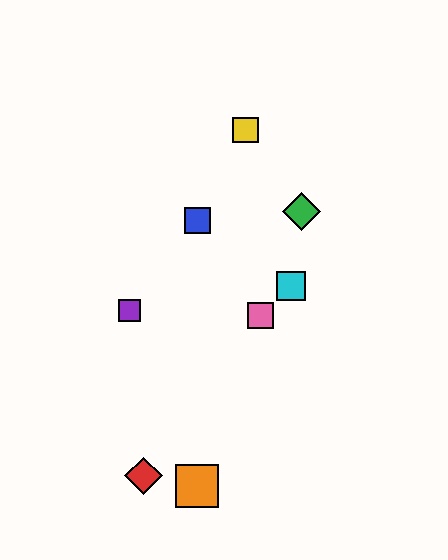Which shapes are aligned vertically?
The blue square, the orange square are aligned vertically.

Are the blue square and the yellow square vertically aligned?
No, the blue square is at x≈197 and the yellow square is at x≈246.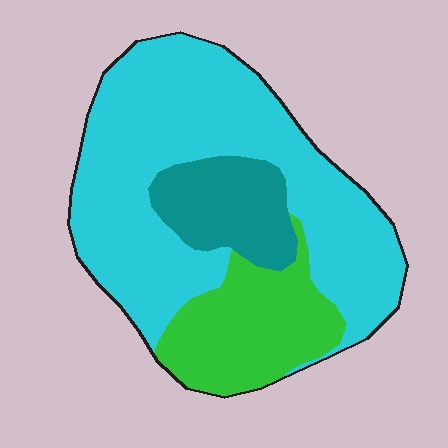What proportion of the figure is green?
Green takes up about one fifth (1/5) of the figure.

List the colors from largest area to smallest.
From largest to smallest: cyan, green, teal.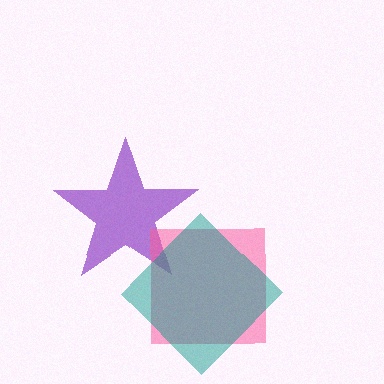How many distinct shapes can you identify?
There are 3 distinct shapes: a purple star, a pink square, a teal diamond.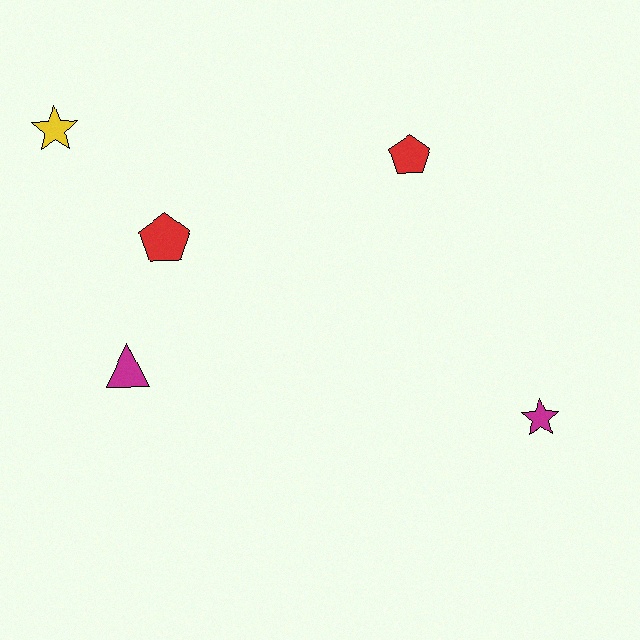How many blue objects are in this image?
There are no blue objects.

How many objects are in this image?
There are 5 objects.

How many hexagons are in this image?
There are no hexagons.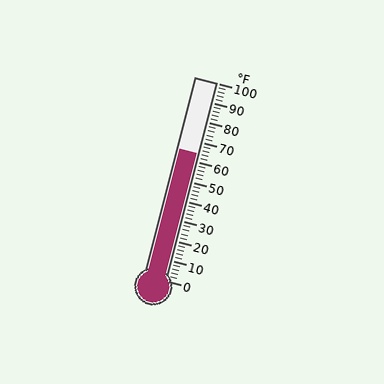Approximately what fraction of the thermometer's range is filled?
The thermometer is filled to approximately 65% of its range.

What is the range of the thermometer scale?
The thermometer scale ranges from 0°F to 100°F.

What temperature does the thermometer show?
The thermometer shows approximately 64°F.